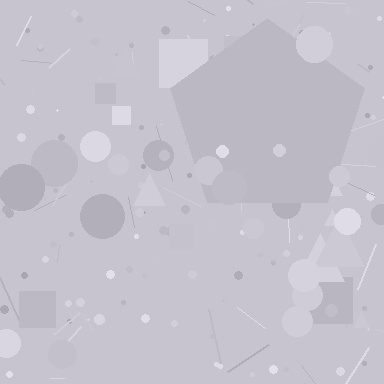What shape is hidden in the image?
A pentagon is hidden in the image.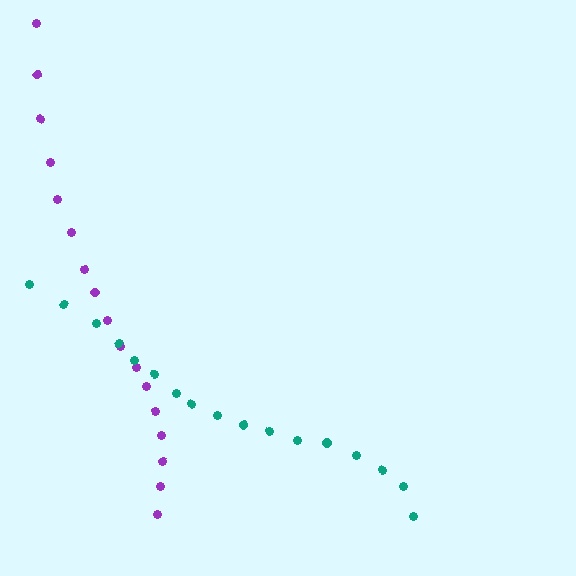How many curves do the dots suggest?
There are 2 distinct paths.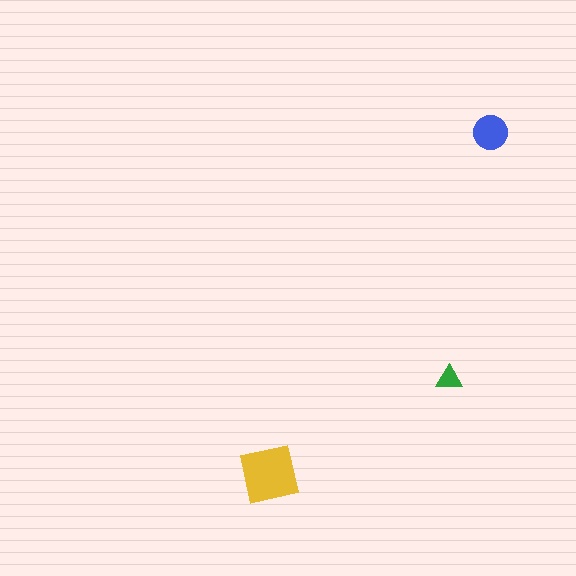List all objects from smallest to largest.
The green triangle, the blue circle, the yellow square.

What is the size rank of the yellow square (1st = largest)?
1st.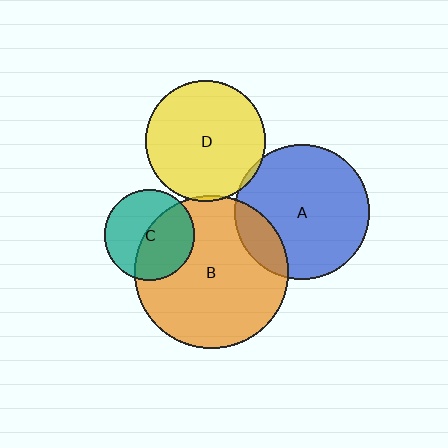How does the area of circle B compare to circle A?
Approximately 1.3 times.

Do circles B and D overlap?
Yes.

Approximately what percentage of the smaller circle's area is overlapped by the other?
Approximately 5%.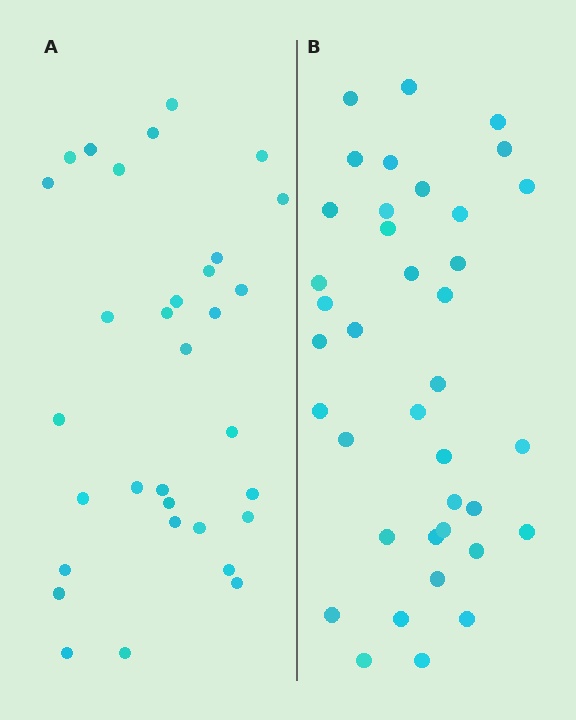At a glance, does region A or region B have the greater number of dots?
Region B (the right region) has more dots.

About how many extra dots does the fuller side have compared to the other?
Region B has about 6 more dots than region A.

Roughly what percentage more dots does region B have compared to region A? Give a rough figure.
About 20% more.